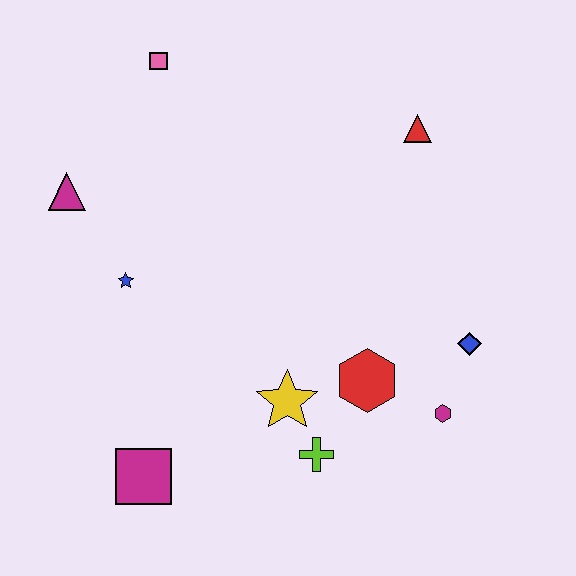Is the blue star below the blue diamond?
No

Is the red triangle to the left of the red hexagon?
No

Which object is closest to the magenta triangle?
The blue star is closest to the magenta triangle.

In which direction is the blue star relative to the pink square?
The blue star is below the pink square.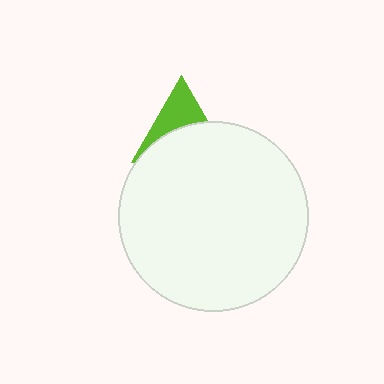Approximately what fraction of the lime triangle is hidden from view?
Roughly 58% of the lime triangle is hidden behind the white circle.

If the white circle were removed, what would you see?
You would see the complete lime triangle.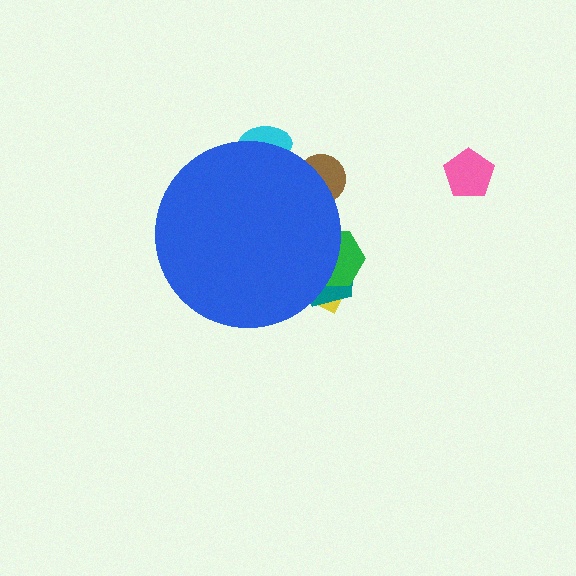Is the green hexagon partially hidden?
Yes, the green hexagon is partially hidden behind the blue circle.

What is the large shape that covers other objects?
A blue circle.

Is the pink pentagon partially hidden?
No, the pink pentagon is fully visible.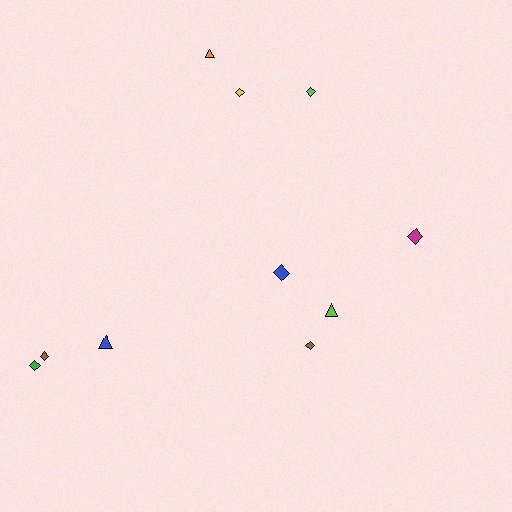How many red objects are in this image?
There are no red objects.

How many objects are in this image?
There are 10 objects.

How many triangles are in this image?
There are 3 triangles.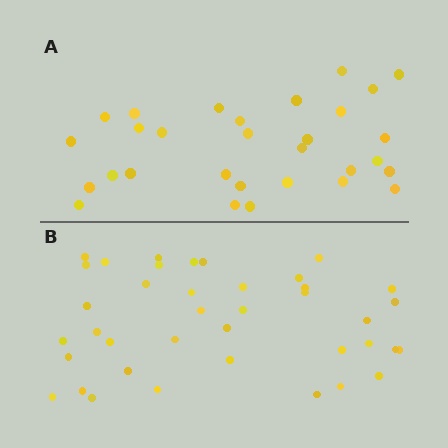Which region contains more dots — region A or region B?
Region B (the bottom region) has more dots.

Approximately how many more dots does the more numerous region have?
Region B has roughly 8 or so more dots than region A.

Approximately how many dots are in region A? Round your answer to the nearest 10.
About 30 dots.